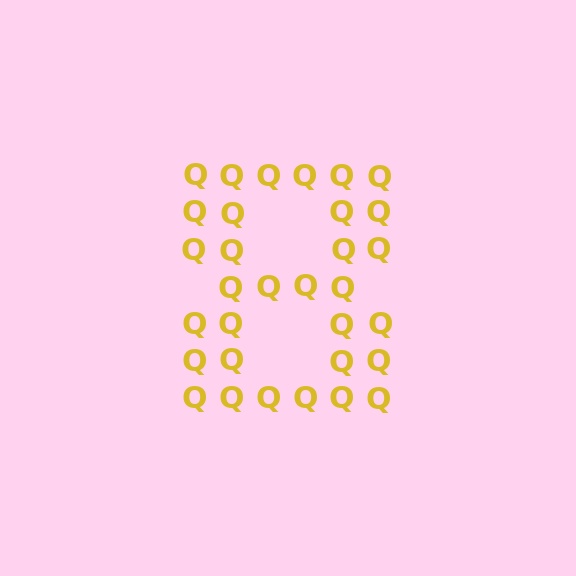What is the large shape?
The large shape is the digit 8.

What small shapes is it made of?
It is made of small letter Q's.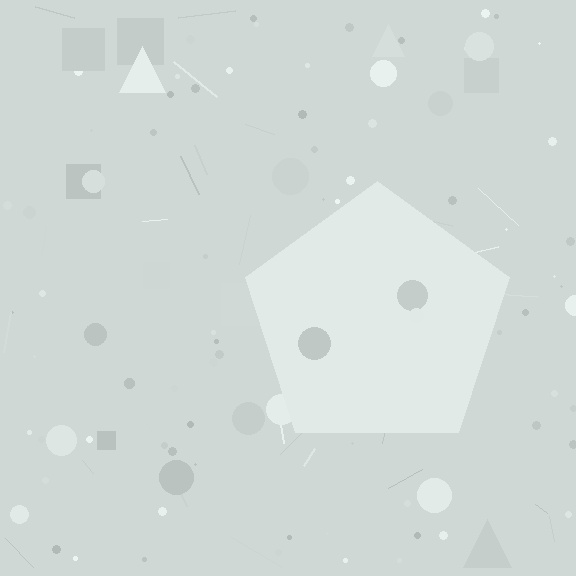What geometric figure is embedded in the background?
A pentagon is embedded in the background.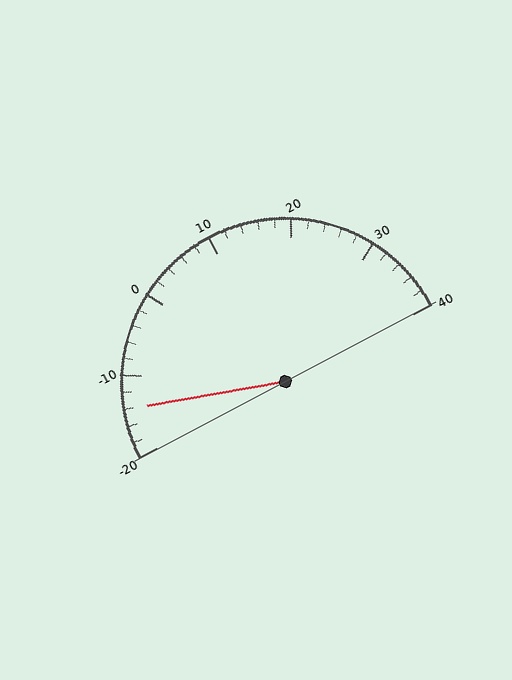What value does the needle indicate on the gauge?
The needle indicates approximately -14.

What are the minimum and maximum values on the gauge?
The gauge ranges from -20 to 40.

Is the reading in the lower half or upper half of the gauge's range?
The reading is in the lower half of the range (-20 to 40).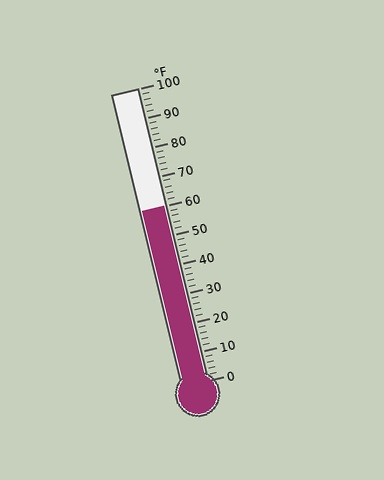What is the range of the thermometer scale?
The thermometer scale ranges from 0°F to 100°F.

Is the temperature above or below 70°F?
The temperature is below 70°F.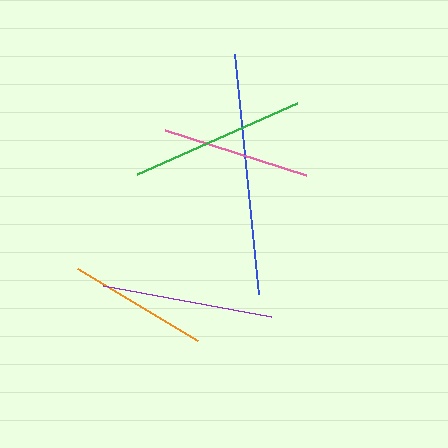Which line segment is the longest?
The blue line is the longest at approximately 241 pixels.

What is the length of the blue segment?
The blue segment is approximately 241 pixels long.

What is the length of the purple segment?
The purple segment is approximately 171 pixels long.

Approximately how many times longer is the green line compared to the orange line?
The green line is approximately 1.3 times the length of the orange line.